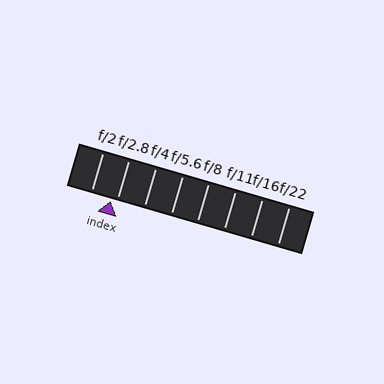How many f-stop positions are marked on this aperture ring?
There are 8 f-stop positions marked.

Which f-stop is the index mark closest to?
The index mark is closest to f/2.8.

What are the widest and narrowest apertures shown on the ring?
The widest aperture shown is f/2 and the narrowest is f/22.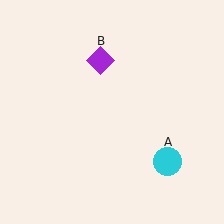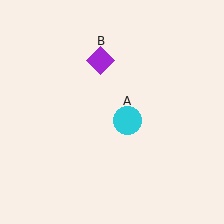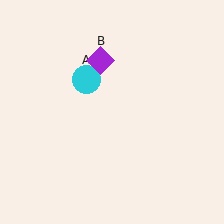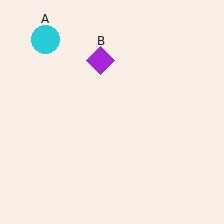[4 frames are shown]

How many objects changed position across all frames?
1 object changed position: cyan circle (object A).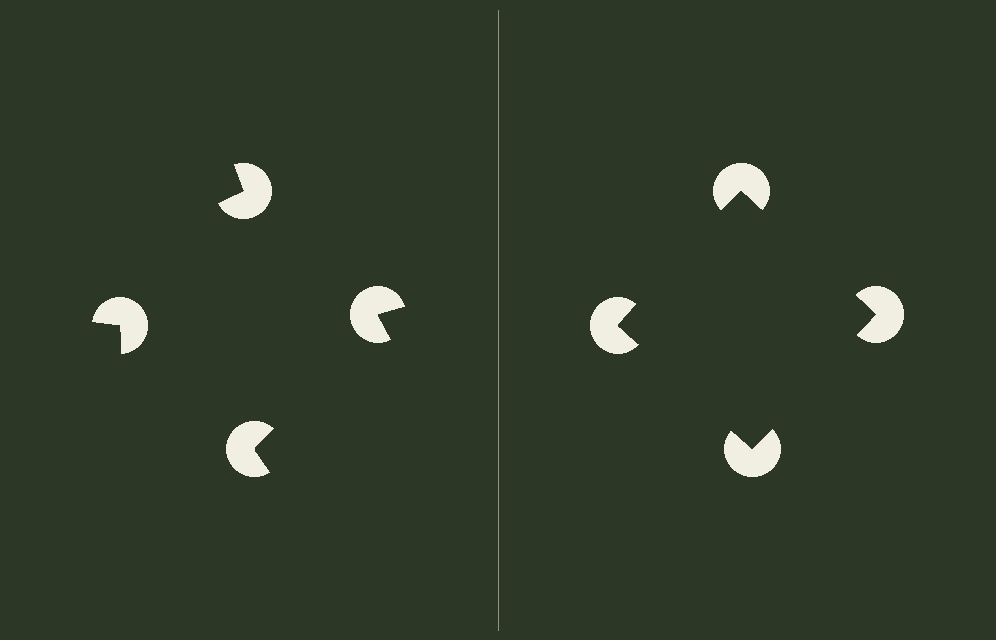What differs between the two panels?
The pac-man discs are positioned identically on both sides; only the wedge orientations differ. On the right they align to a square; on the left they are misaligned.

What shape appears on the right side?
An illusory square.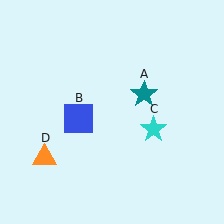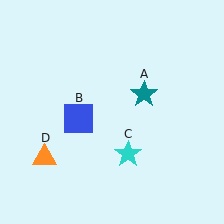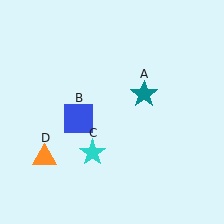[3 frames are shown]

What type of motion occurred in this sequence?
The cyan star (object C) rotated clockwise around the center of the scene.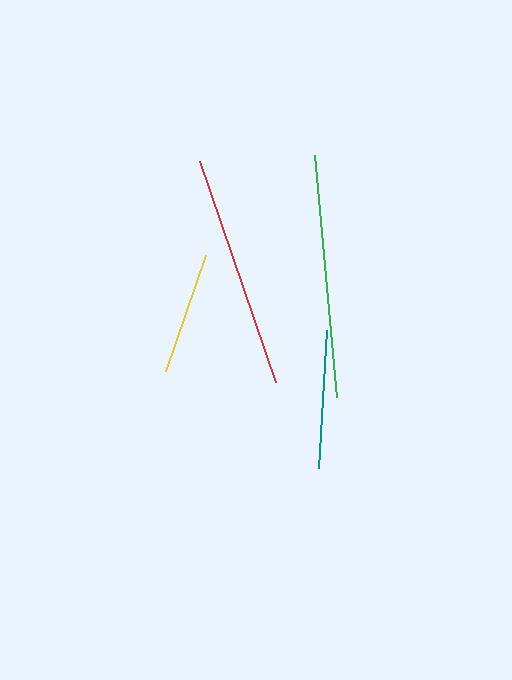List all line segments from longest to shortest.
From longest to shortest: green, red, teal, yellow.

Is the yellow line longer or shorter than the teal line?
The teal line is longer than the yellow line.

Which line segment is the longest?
The green line is the longest at approximately 243 pixels.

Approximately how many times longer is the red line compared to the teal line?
The red line is approximately 1.7 times the length of the teal line.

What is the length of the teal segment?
The teal segment is approximately 138 pixels long.